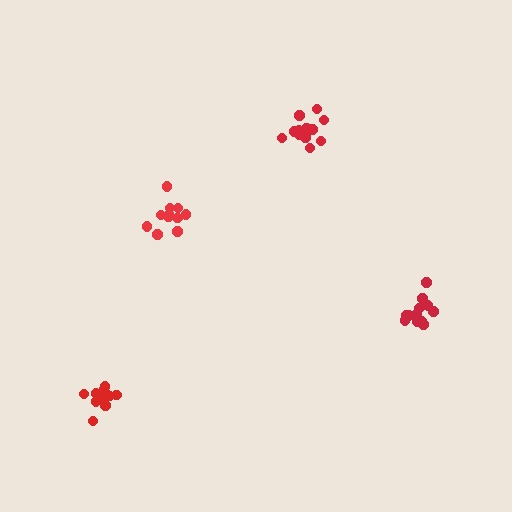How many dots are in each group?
Group 1: 11 dots, Group 2: 12 dots, Group 3: 12 dots, Group 4: 11 dots (46 total).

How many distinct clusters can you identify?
There are 4 distinct clusters.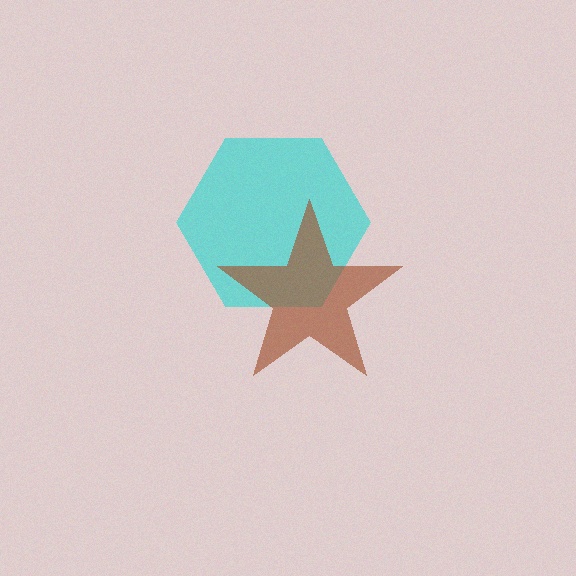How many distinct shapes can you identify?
There are 2 distinct shapes: a cyan hexagon, a brown star.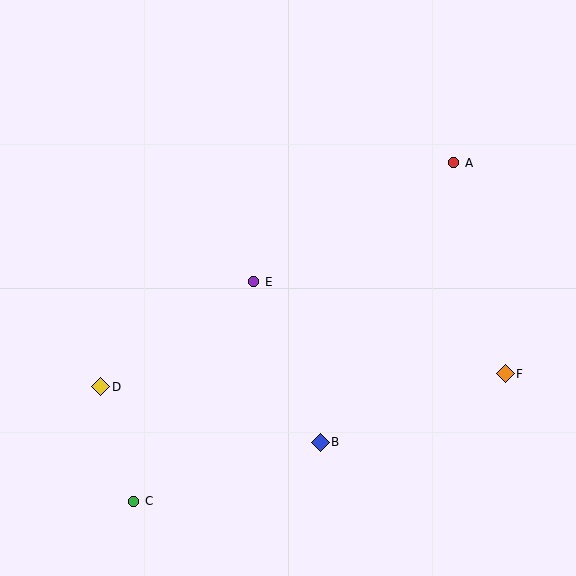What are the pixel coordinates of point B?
Point B is at (320, 442).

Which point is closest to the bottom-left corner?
Point C is closest to the bottom-left corner.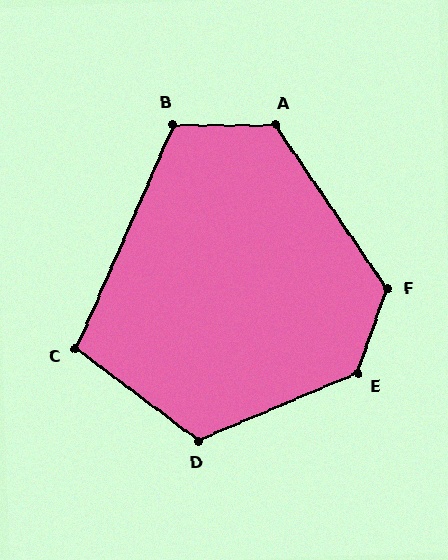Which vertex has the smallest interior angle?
C, at approximately 104 degrees.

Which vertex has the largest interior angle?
E, at approximately 132 degrees.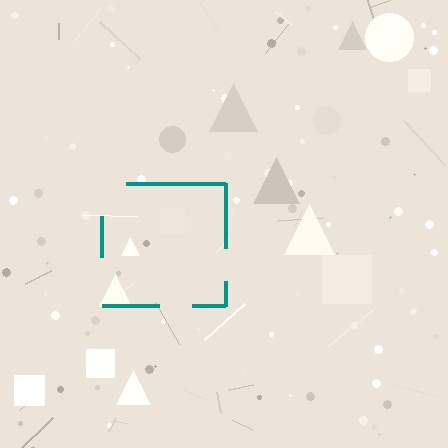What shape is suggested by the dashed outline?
The dashed outline suggests a square.